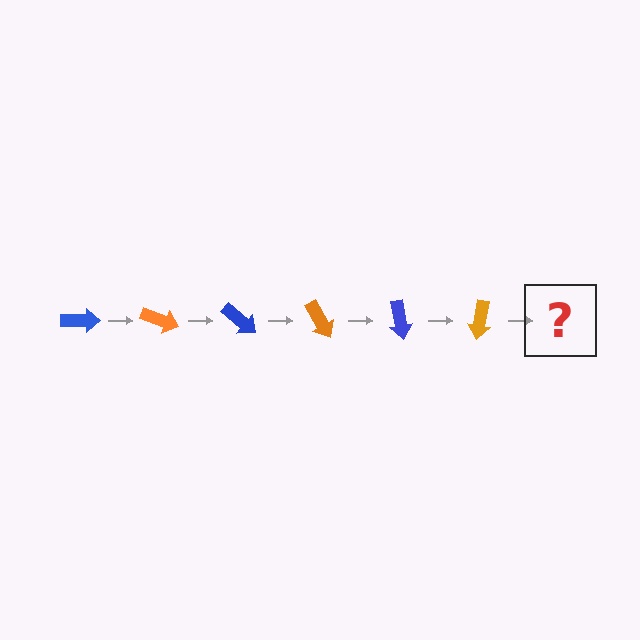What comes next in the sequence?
The next element should be a blue arrow, rotated 120 degrees from the start.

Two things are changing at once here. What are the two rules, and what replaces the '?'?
The two rules are that it rotates 20 degrees each step and the color cycles through blue and orange. The '?' should be a blue arrow, rotated 120 degrees from the start.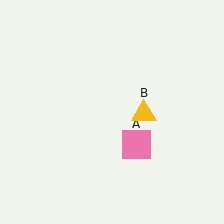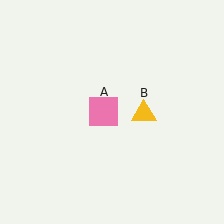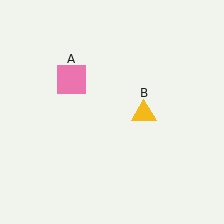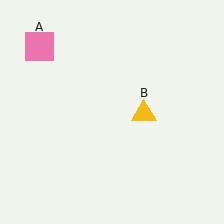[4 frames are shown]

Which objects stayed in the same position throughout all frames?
Yellow triangle (object B) remained stationary.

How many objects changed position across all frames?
1 object changed position: pink square (object A).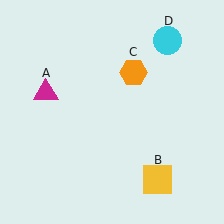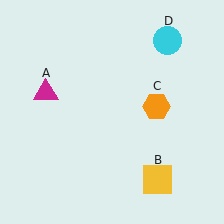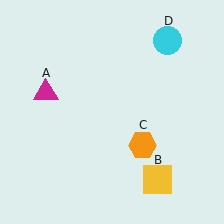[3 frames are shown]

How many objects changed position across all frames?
1 object changed position: orange hexagon (object C).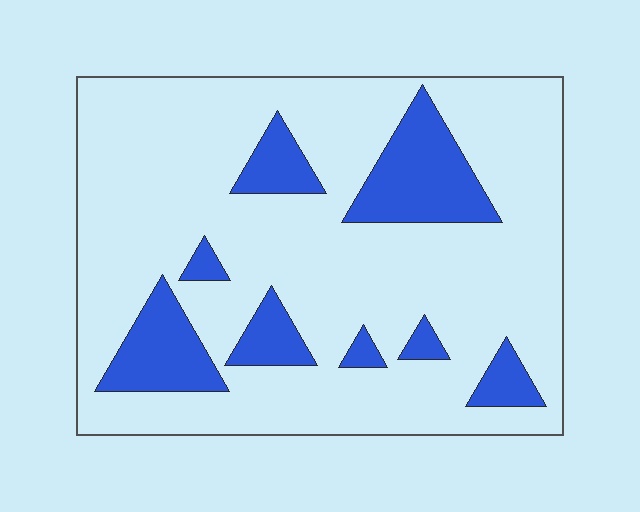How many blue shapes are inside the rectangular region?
8.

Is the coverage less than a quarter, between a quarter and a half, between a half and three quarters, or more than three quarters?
Less than a quarter.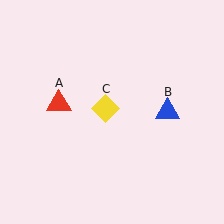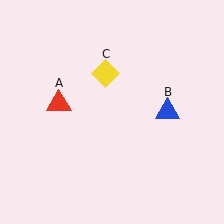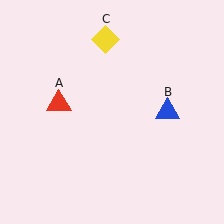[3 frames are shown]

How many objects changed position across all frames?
1 object changed position: yellow diamond (object C).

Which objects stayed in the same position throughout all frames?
Red triangle (object A) and blue triangle (object B) remained stationary.